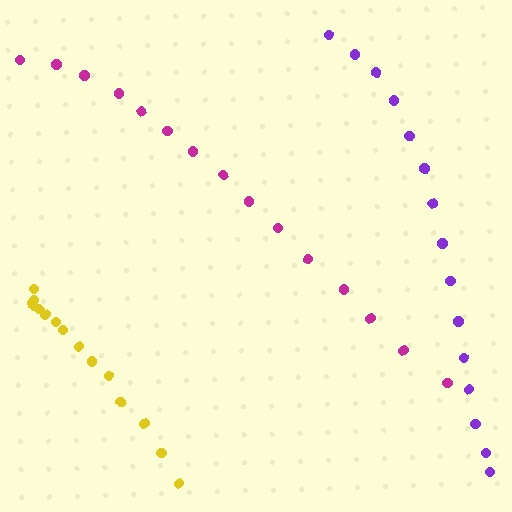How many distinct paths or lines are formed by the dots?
There are 3 distinct paths.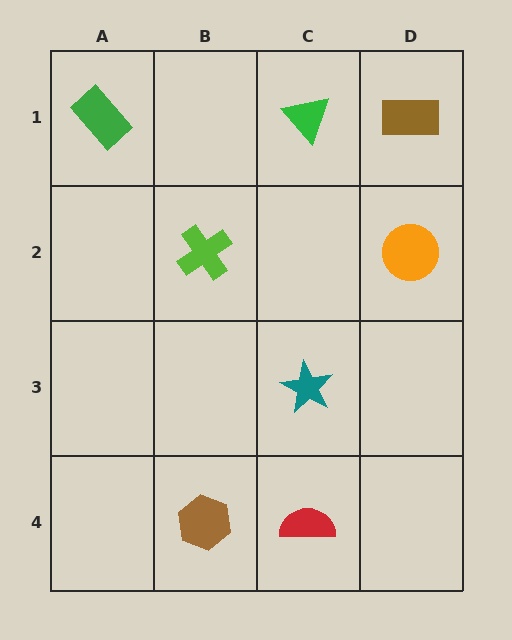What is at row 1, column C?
A green triangle.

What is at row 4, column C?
A red semicircle.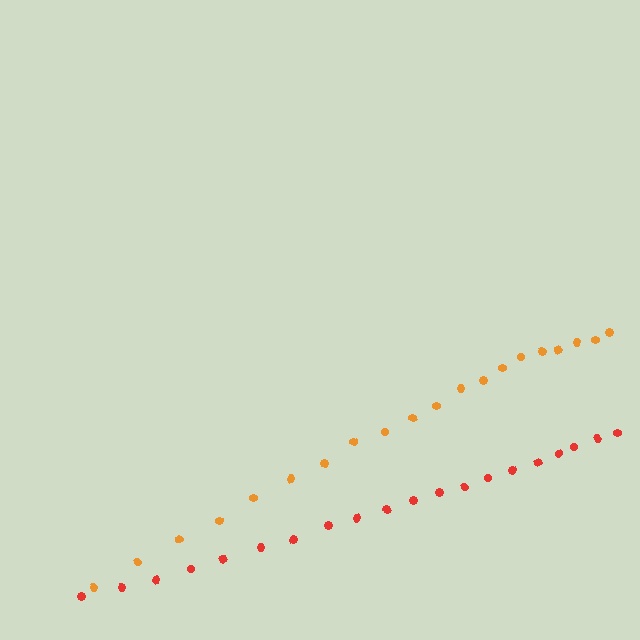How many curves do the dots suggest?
There are 2 distinct paths.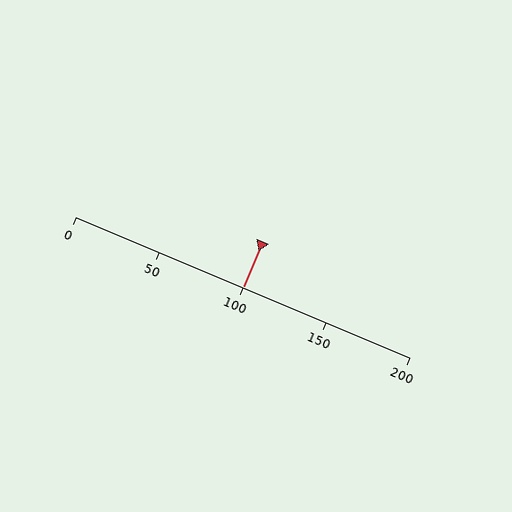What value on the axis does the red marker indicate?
The marker indicates approximately 100.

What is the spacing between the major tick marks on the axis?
The major ticks are spaced 50 apart.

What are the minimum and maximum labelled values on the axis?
The axis runs from 0 to 200.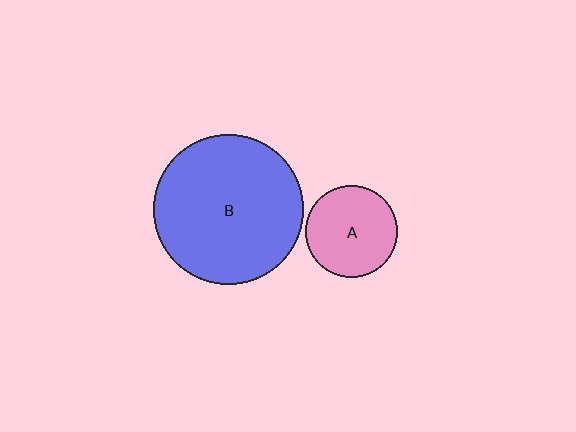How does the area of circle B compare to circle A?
Approximately 2.7 times.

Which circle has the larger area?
Circle B (blue).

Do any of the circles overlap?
No, none of the circles overlap.